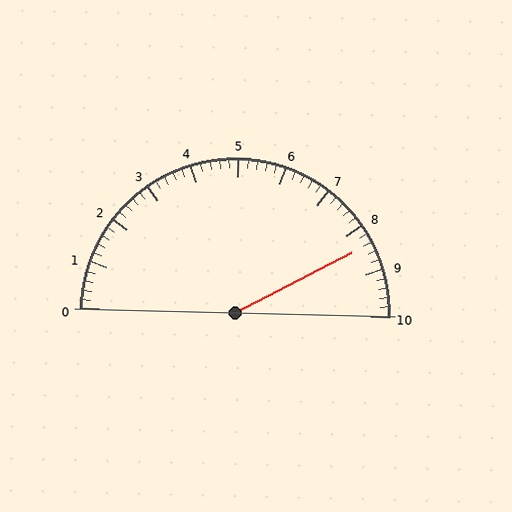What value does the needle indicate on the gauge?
The needle indicates approximately 8.4.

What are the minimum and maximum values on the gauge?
The gauge ranges from 0 to 10.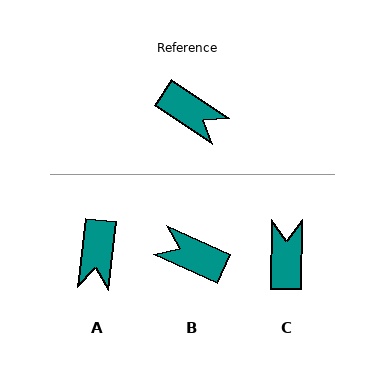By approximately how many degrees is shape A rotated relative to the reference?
Approximately 63 degrees clockwise.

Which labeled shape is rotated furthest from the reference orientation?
B, about 171 degrees away.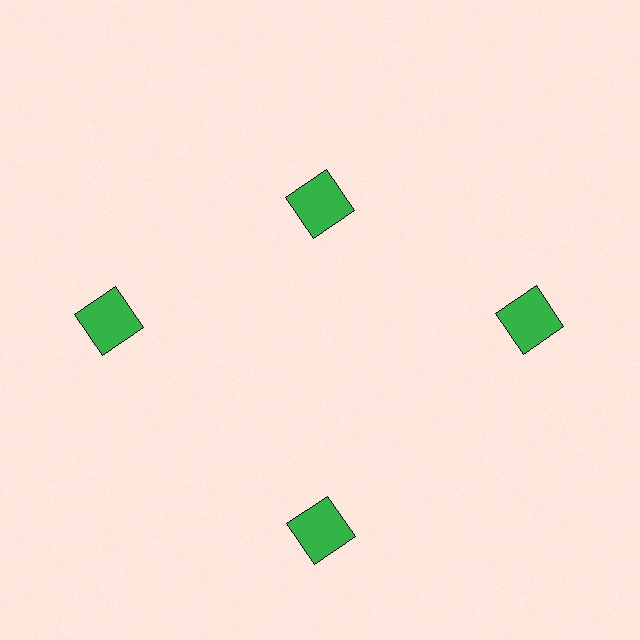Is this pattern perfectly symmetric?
No. The 4 green squares are arranged in a ring, but one element near the 12 o'clock position is pulled inward toward the center, breaking the 4-fold rotational symmetry.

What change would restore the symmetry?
The symmetry would be restored by moving it outward, back onto the ring so that all 4 squares sit at equal angles and equal distance from the center.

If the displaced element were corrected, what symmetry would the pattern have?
It would have 4-fold rotational symmetry — the pattern would map onto itself every 90 degrees.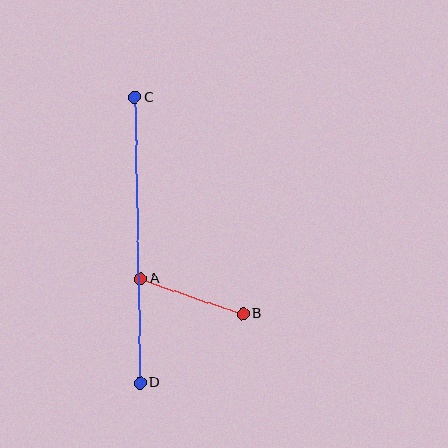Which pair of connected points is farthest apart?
Points C and D are farthest apart.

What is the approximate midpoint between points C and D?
The midpoint is at approximately (138, 240) pixels.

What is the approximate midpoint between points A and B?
The midpoint is at approximately (192, 296) pixels.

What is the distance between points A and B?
The distance is approximately 108 pixels.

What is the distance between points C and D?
The distance is approximately 286 pixels.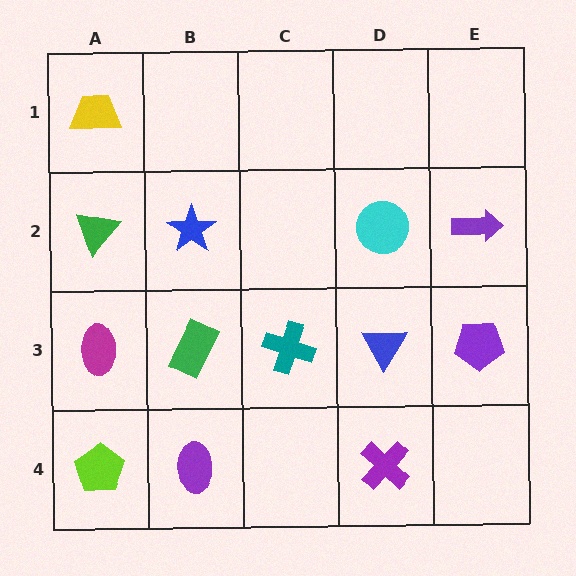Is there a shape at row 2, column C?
No, that cell is empty.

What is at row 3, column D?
A blue triangle.